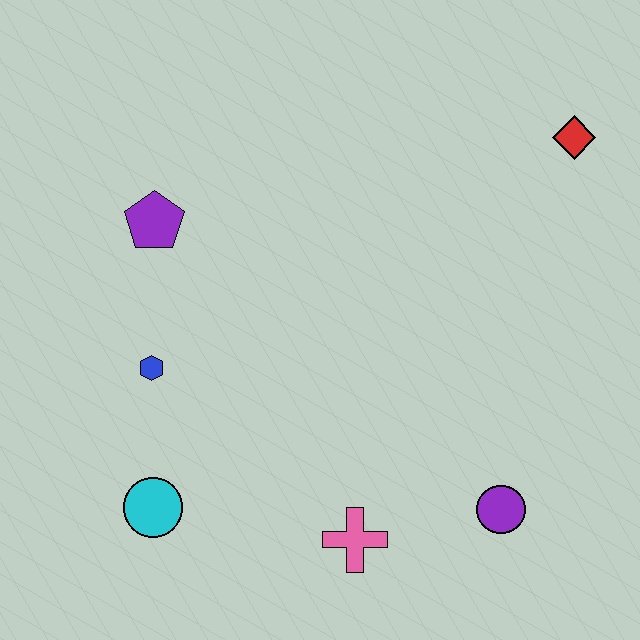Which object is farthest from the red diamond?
The cyan circle is farthest from the red diamond.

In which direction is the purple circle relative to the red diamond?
The purple circle is below the red diamond.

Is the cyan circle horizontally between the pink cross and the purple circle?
No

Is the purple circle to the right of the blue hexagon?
Yes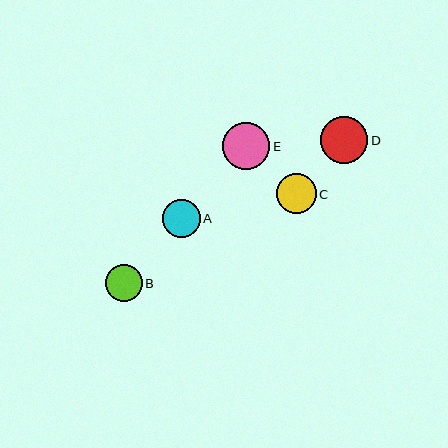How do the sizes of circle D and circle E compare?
Circle D and circle E are approximately the same size.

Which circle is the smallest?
Circle B is the smallest with a size of approximately 37 pixels.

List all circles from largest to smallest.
From largest to smallest: D, E, C, A, B.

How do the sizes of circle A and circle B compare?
Circle A and circle B are approximately the same size.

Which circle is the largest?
Circle D is the largest with a size of approximately 48 pixels.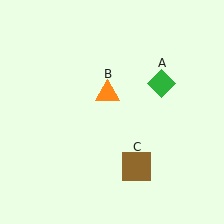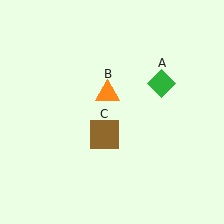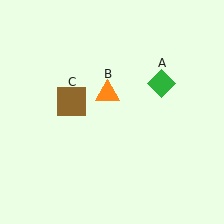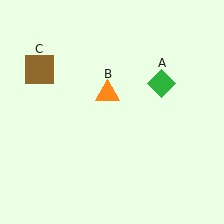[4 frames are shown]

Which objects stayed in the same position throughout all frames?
Green diamond (object A) and orange triangle (object B) remained stationary.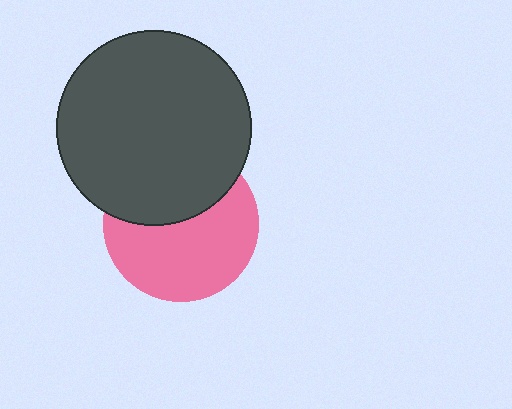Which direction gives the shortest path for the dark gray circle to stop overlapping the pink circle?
Moving up gives the shortest separation.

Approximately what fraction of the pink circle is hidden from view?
Roughly 40% of the pink circle is hidden behind the dark gray circle.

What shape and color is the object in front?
The object in front is a dark gray circle.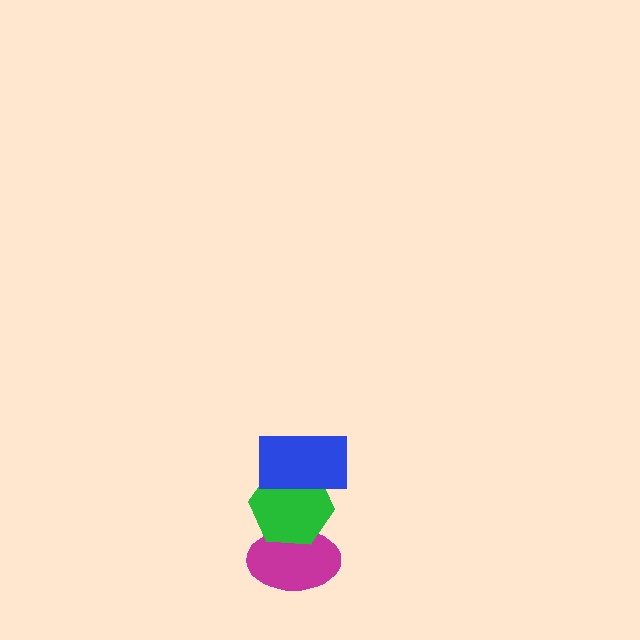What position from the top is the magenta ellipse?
The magenta ellipse is 3rd from the top.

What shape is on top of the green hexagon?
The blue rectangle is on top of the green hexagon.